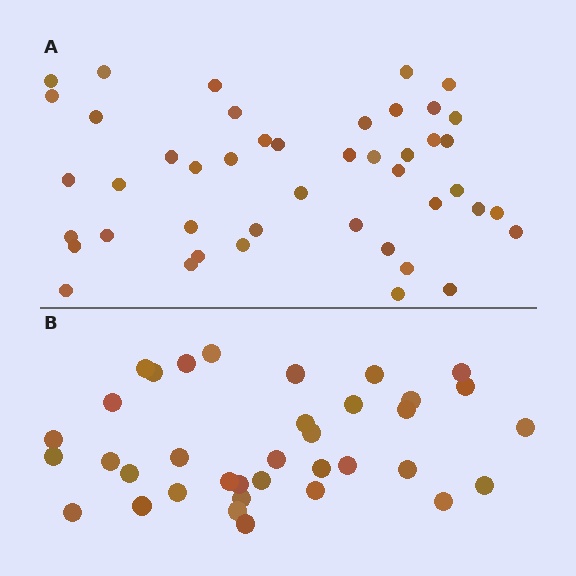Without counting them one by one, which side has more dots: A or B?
Region A (the top region) has more dots.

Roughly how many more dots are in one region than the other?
Region A has roughly 8 or so more dots than region B.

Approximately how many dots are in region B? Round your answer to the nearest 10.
About 40 dots. (The exact count is 36, which rounds to 40.)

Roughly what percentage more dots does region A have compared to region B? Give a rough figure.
About 25% more.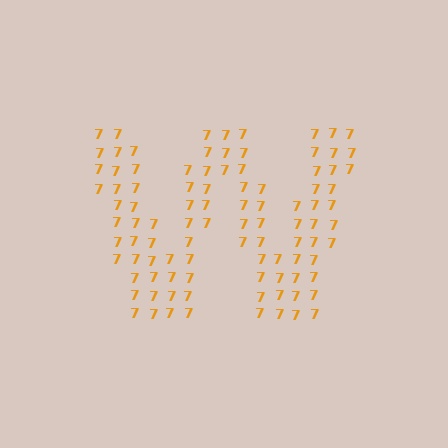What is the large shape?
The large shape is the letter W.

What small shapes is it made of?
It is made of small digit 7's.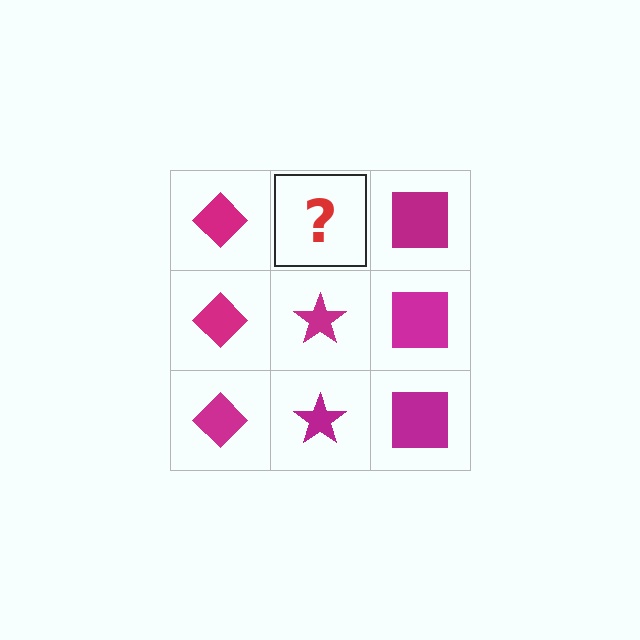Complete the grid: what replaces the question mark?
The question mark should be replaced with a magenta star.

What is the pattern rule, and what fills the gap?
The rule is that each column has a consistent shape. The gap should be filled with a magenta star.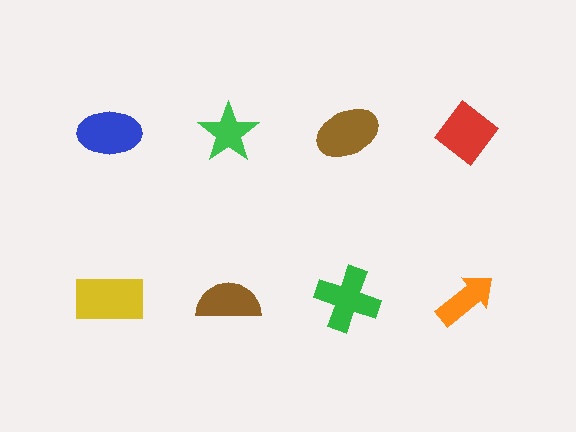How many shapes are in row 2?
4 shapes.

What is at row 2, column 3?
A green cross.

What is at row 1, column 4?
A red diamond.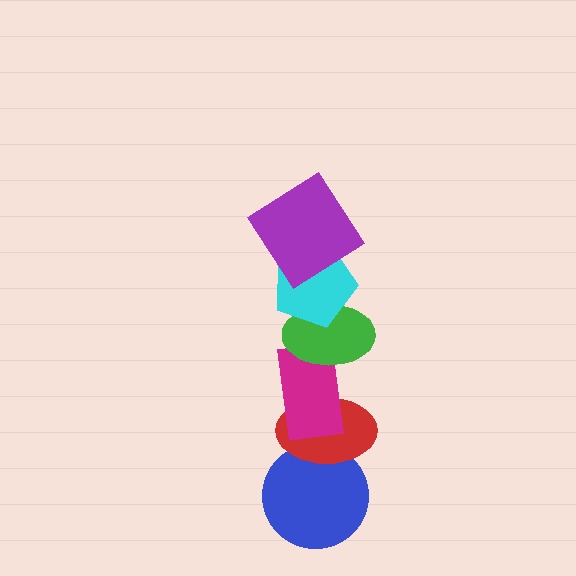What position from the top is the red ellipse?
The red ellipse is 5th from the top.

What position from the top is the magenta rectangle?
The magenta rectangle is 4th from the top.